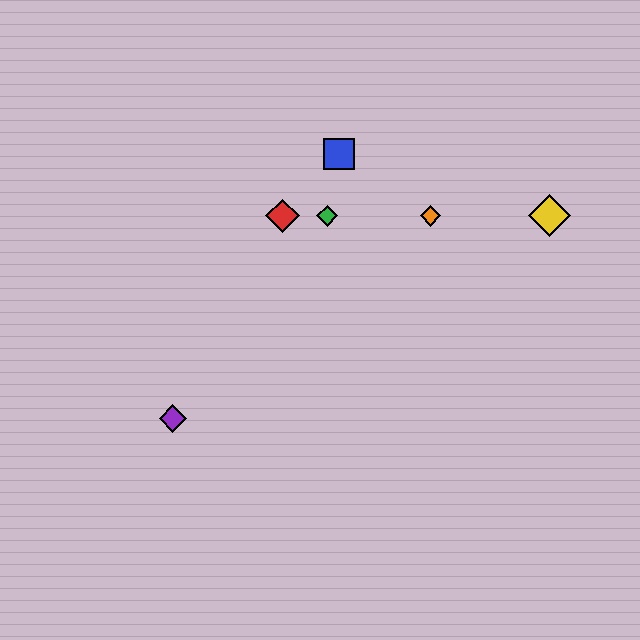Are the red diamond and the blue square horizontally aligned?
No, the red diamond is at y≈216 and the blue square is at y≈154.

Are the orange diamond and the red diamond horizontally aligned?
Yes, both are at y≈216.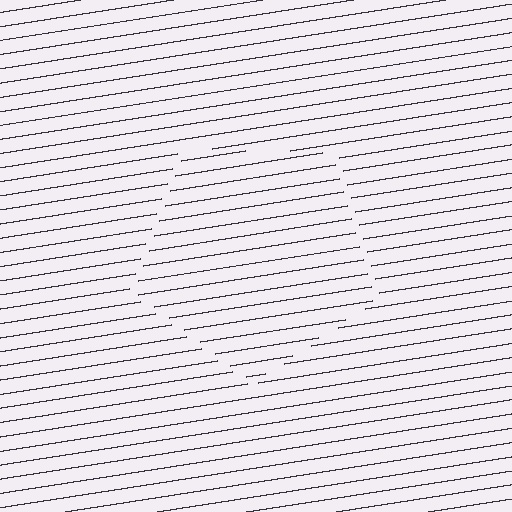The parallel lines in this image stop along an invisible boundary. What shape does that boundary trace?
An illusory pentagon. The interior of the shape contains the same grating, shifted by half a period — the contour is defined by the phase discontinuity where line-ends from the inner and outer gratings abut.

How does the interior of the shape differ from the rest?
The interior of the shape contains the same grating, shifted by half a period — the contour is defined by the phase discontinuity where line-ends from the inner and outer gratings abut.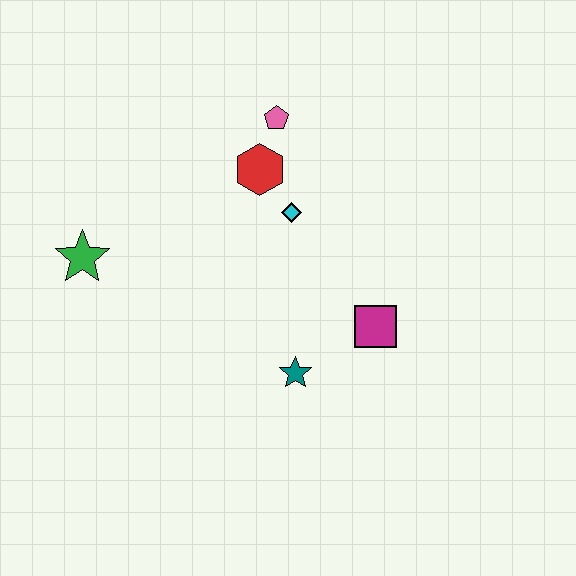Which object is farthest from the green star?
The magenta square is farthest from the green star.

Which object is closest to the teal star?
The magenta square is closest to the teal star.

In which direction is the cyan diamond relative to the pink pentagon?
The cyan diamond is below the pink pentagon.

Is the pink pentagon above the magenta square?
Yes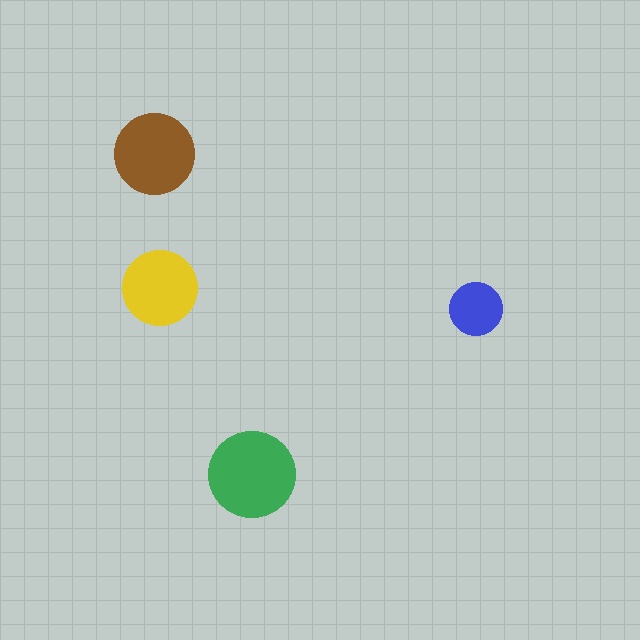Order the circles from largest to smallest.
the green one, the brown one, the yellow one, the blue one.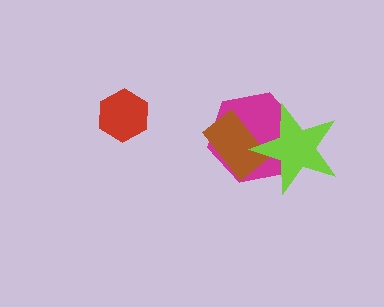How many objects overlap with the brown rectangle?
2 objects overlap with the brown rectangle.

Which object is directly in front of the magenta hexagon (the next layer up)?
The brown rectangle is directly in front of the magenta hexagon.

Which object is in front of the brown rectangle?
The lime star is in front of the brown rectangle.